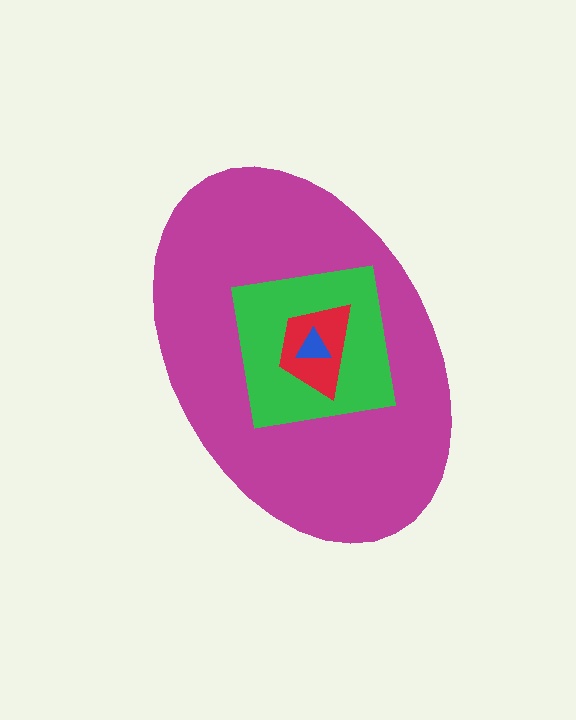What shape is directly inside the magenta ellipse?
The green square.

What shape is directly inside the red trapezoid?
The blue triangle.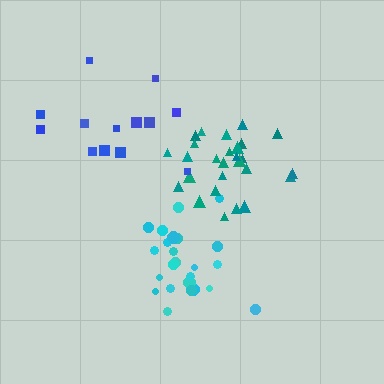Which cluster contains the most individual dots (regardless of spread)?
Teal (27).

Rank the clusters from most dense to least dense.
cyan, teal, blue.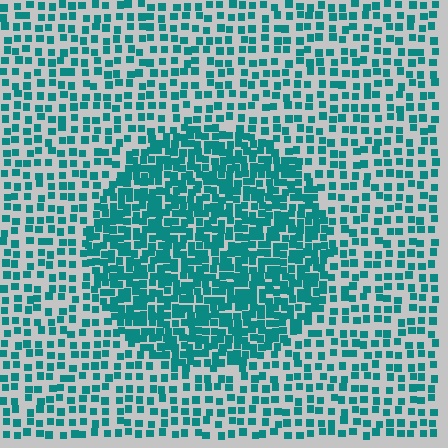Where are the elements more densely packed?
The elements are more densely packed inside the circle boundary.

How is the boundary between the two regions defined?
The boundary is defined by a change in element density (approximately 2.1x ratio). All elements are the same color, size, and shape.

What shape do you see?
I see a circle.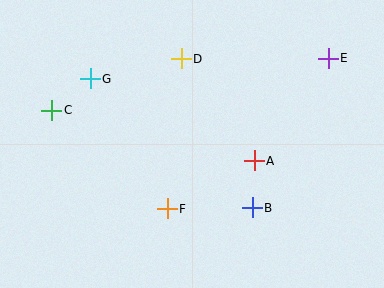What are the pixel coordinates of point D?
Point D is at (181, 59).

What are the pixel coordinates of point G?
Point G is at (90, 79).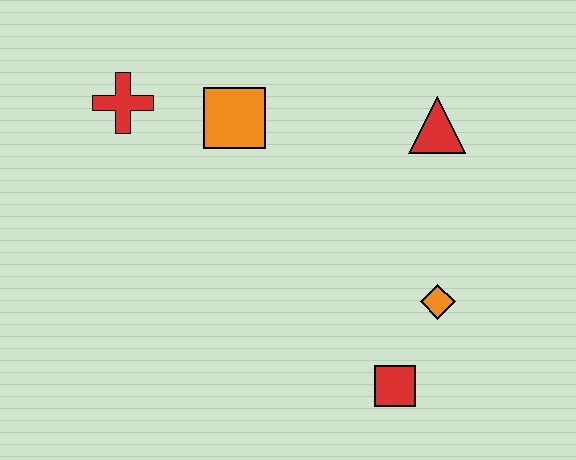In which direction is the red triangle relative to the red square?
The red triangle is above the red square.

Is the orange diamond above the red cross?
No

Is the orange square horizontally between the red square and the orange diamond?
No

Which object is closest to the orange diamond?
The red square is closest to the orange diamond.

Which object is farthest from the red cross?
The red square is farthest from the red cross.